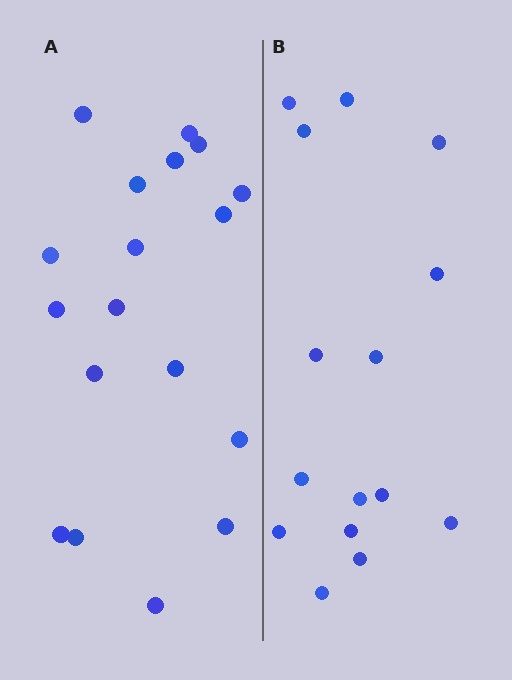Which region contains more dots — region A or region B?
Region A (the left region) has more dots.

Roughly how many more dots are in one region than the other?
Region A has just a few more — roughly 2 or 3 more dots than region B.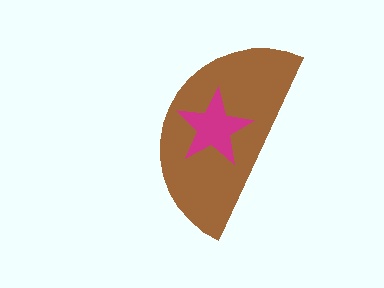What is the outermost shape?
The brown semicircle.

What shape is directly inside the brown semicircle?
The magenta star.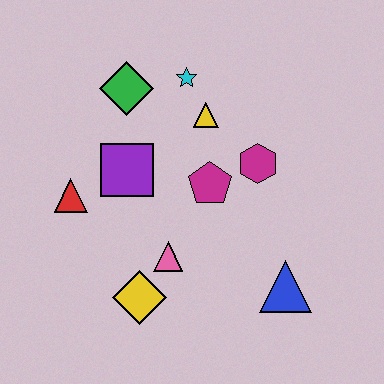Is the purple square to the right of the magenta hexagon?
No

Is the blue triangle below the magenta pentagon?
Yes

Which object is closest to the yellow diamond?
The pink triangle is closest to the yellow diamond.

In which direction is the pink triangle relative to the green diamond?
The pink triangle is below the green diamond.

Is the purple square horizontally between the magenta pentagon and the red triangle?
Yes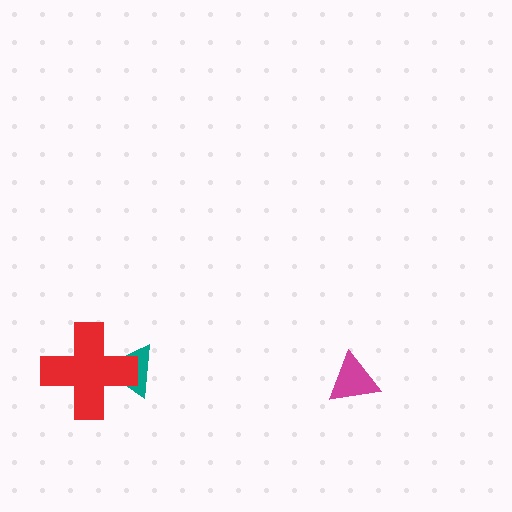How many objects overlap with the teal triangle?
1 object overlaps with the teal triangle.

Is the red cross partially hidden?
No, no other shape covers it.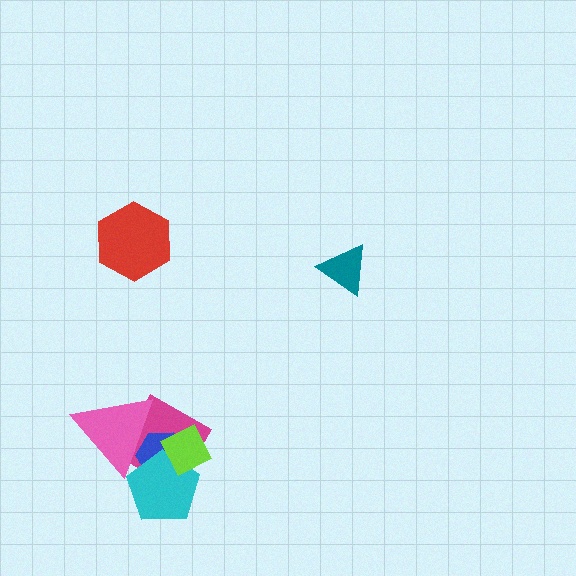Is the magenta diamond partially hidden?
Yes, it is partially covered by another shape.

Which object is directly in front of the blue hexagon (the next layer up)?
The pink triangle is directly in front of the blue hexagon.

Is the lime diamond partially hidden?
No, no other shape covers it.